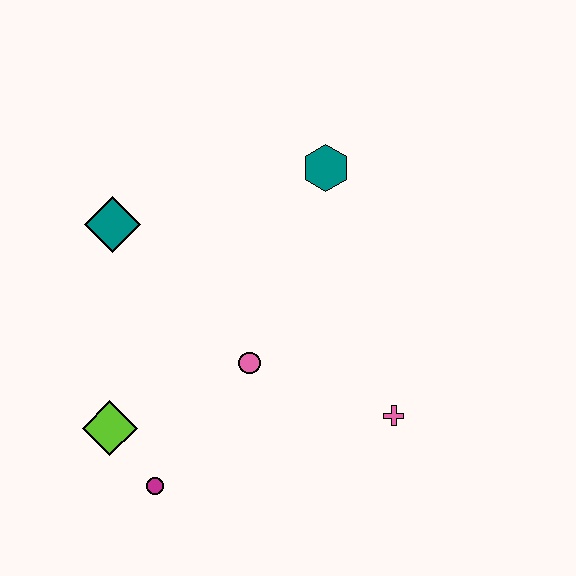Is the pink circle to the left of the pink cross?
Yes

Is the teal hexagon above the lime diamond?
Yes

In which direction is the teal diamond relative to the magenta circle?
The teal diamond is above the magenta circle.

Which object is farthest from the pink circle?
The teal hexagon is farthest from the pink circle.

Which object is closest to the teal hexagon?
The pink circle is closest to the teal hexagon.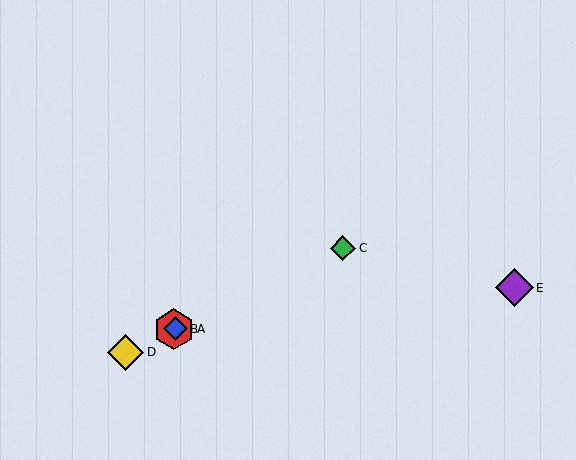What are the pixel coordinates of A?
Object A is at (174, 329).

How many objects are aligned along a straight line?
4 objects (A, B, C, D) are aligned along a straight line.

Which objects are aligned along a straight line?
Objects A, B, C, D are aligned along a straight line.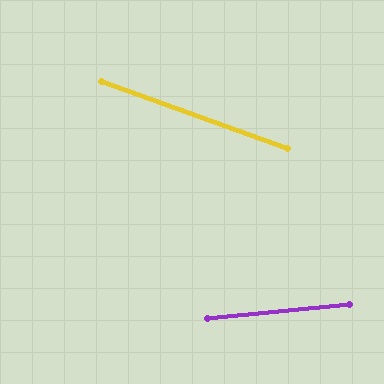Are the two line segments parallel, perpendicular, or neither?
Neither parallel nor perpendicular — they differ by about 26°.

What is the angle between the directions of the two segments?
Approximately 26 degrees.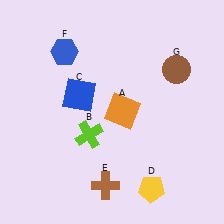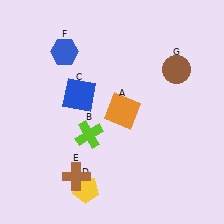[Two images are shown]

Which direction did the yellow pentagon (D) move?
The yellow pentagon (D) moved left.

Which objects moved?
The objects that moved are: the yellow pentagon (D), the brown cross (E).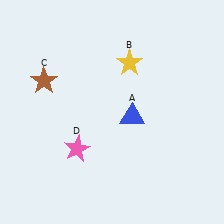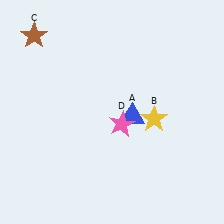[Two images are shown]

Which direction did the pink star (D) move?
The pink star (D) moved right.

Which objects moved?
The objects that moved are: the yellow star (B), the brown star (C), the pink star (D).